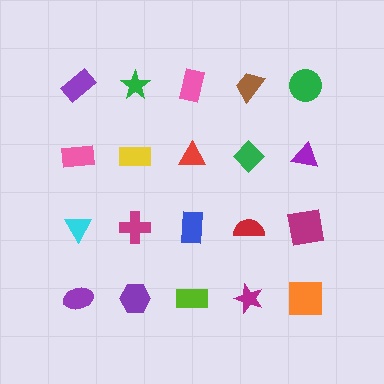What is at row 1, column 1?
A purple rectangle.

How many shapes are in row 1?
5 shapes.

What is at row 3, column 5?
A magenta square.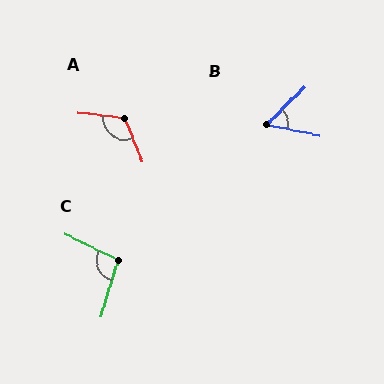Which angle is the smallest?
B, at approximately 56 degrees.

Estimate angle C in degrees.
Approximately 99 degrees.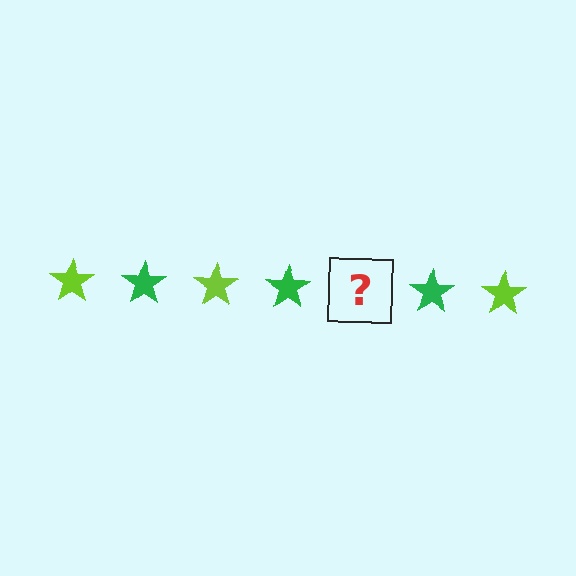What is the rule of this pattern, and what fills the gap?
The rule is that the pattern cycles through lime, green stars. The gap should be filled with a lime star.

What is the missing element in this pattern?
The missing element is a lime star.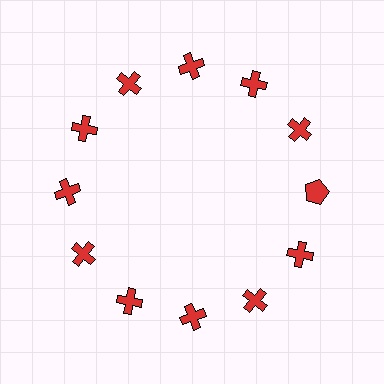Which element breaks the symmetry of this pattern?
The red pentagon at roughly the 3 o'clock position breaks the symmetry. All other shapes are red crosses.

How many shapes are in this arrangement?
There are 12 shapes arranged in a ring pattern.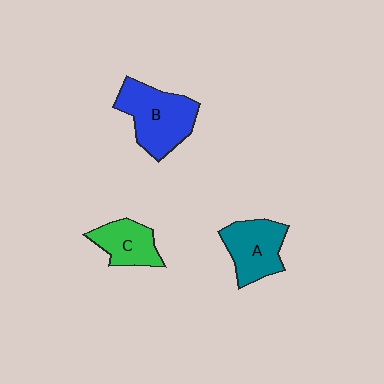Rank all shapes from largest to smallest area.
From largest to smallest: B (blue), A (teal), C (green).